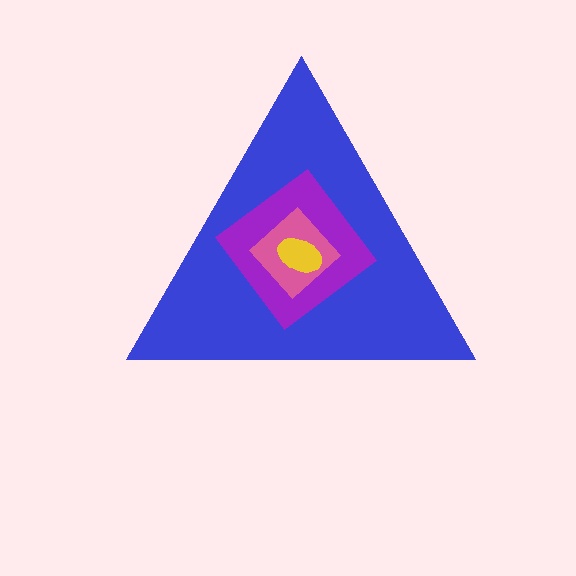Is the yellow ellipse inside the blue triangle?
Yes.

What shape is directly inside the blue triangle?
The purple diamond.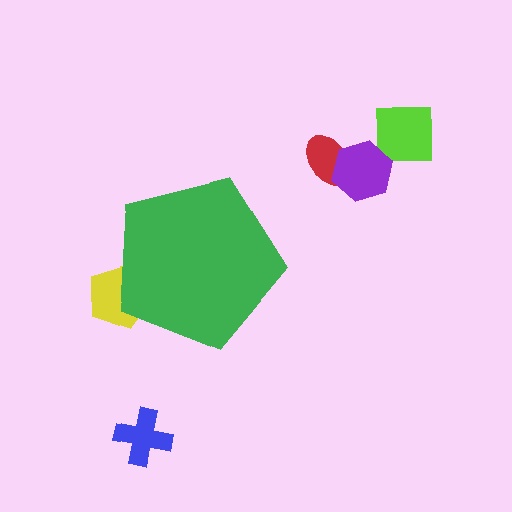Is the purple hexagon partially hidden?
No, the purple hexagon is fully visible.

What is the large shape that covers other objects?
A green pentagon.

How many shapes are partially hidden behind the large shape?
1 shape is partially hidden.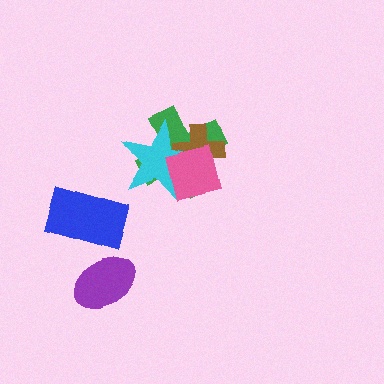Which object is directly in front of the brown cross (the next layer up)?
The cyan star is directly in front of the brown cross.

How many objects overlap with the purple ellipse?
0 objects overlap with the purple ellipse.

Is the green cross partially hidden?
Yes, it is partially covered by another shape.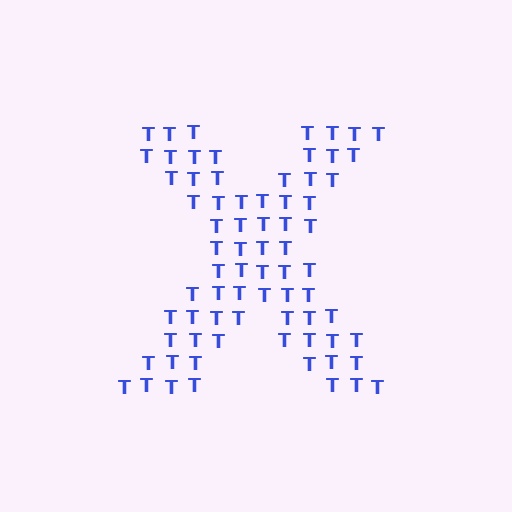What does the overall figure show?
The overall figure shows the letter X.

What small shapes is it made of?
It is made of small letter T's.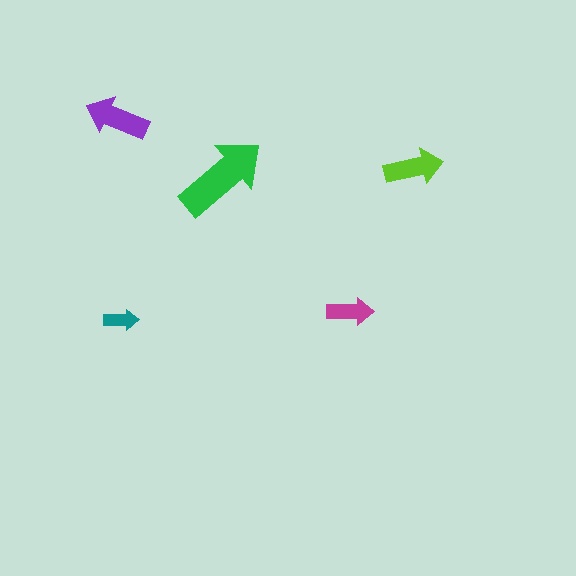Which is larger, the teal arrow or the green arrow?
The green one.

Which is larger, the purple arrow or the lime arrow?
The purple one.